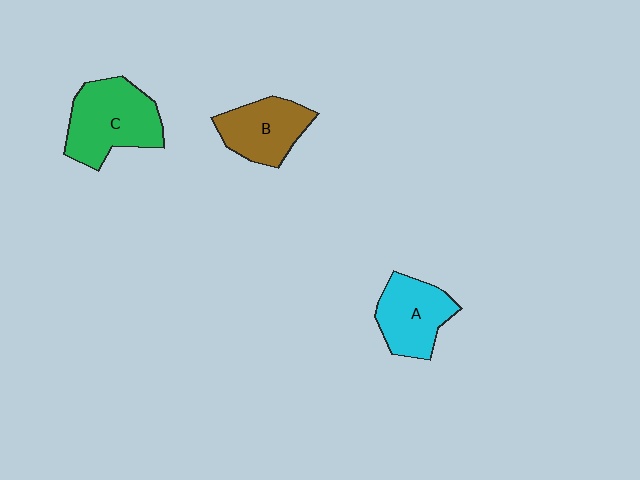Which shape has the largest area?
Shape C (green).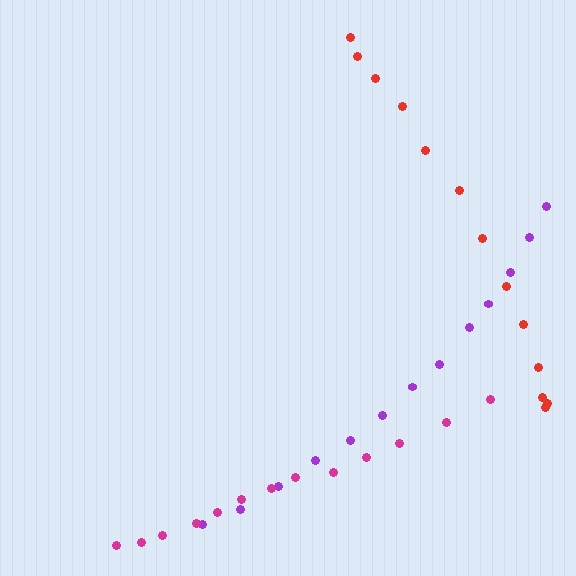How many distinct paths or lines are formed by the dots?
There are 3 distinct paths.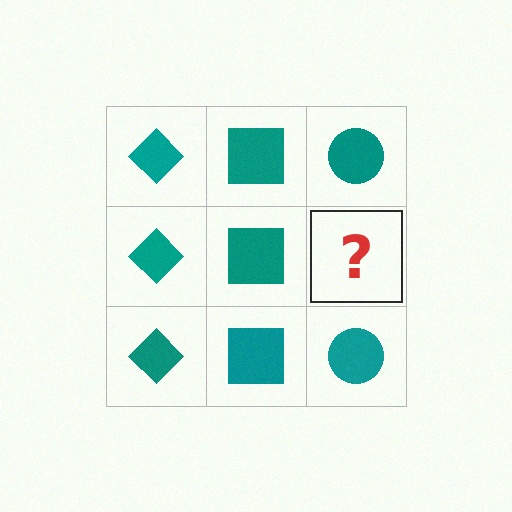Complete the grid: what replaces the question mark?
The question mark should be replaced with a teal circle.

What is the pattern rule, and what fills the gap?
The rule is that each column has a consistent shape. The gap should be filled with a teal circle.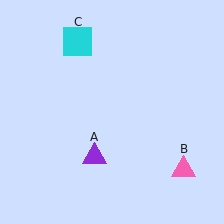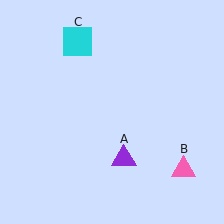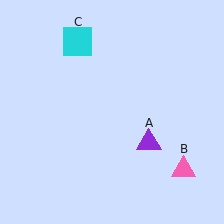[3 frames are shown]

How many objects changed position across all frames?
1 object changed position: purple triangle (object A).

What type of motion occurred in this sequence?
The purple triangle (object A) rotated counterclockwise around the center of the scene.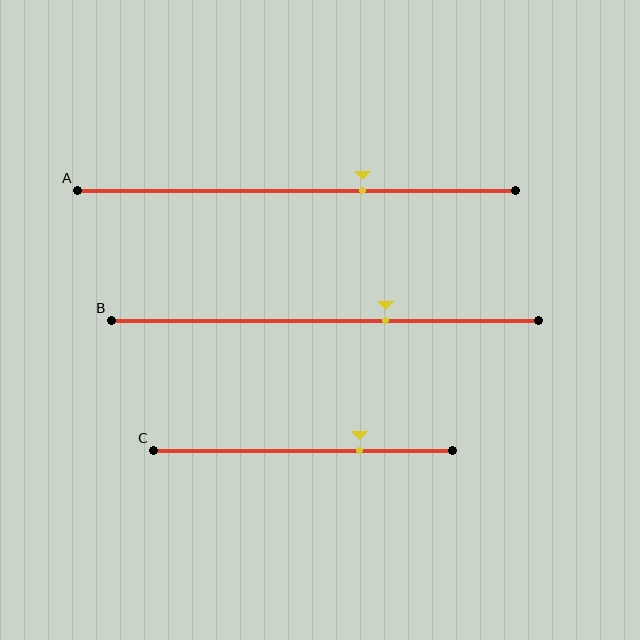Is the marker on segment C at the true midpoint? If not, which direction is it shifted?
No, the marker on segment C is shifted to the right by about 19% of the segment length.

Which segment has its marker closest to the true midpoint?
Segment B has its marker closest to the true midpoint.